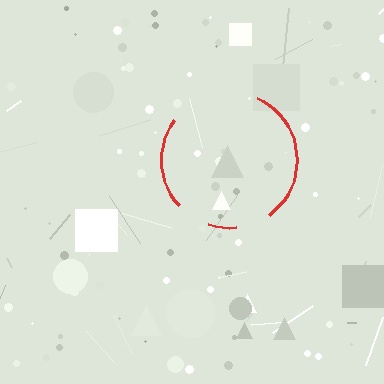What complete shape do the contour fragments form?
The contour fragments form a circle.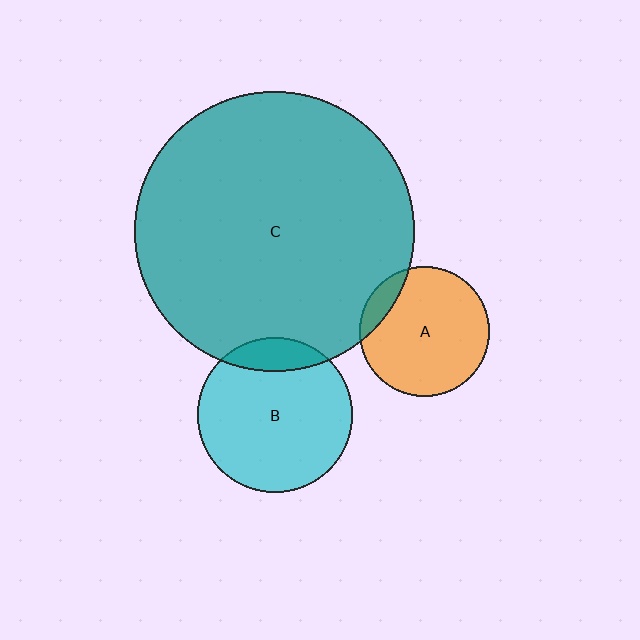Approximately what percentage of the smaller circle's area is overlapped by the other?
Approximately 15%.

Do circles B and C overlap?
Yes.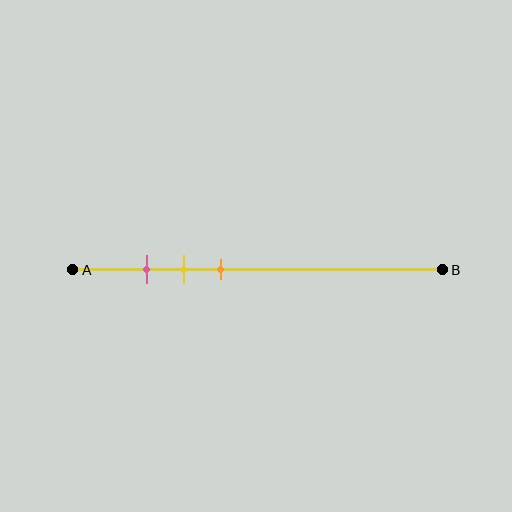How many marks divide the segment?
There are 3 marks dividing the segment.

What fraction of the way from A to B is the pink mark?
The pink mark is approximately 20% (0.2) of the way from A to B.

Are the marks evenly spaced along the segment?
Yes, the marks are approximately evenly spaced.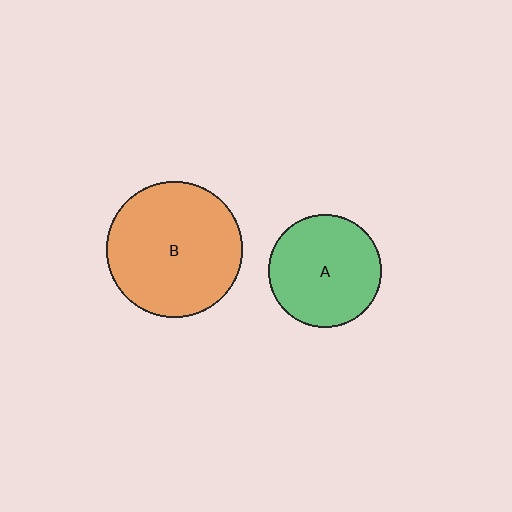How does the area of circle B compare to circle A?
Approximately 1.4 times.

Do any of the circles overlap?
No, none of the circles overlap.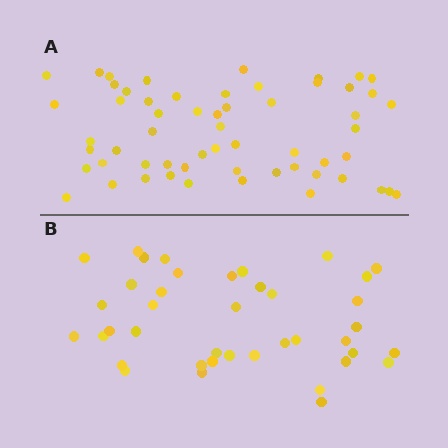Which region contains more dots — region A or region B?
Region A (the top region) has more dots.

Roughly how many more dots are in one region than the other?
Region A has approximately 20 more dots than region B.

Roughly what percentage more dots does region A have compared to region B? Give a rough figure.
About 45% more.